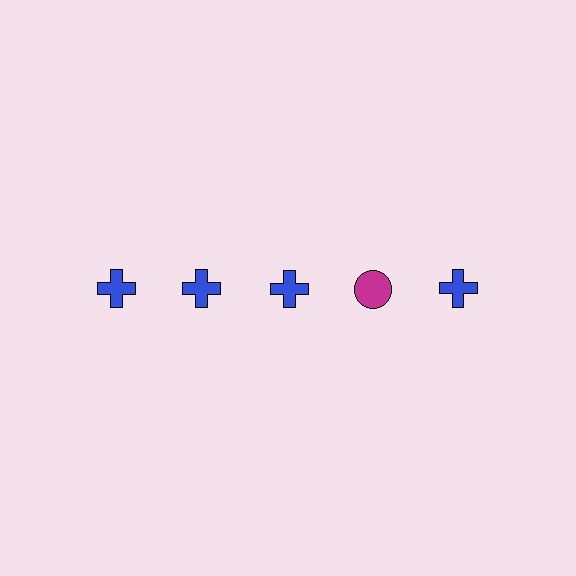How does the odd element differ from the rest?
It differs in both color (magenta instead of blue) and shape (circle instead of cross).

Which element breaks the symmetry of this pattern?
The magenta circle in the top row, second from right column breaks the symmetry. All other shapes are blue crosses.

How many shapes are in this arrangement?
There are 5 shapes arranged in a grid pattern.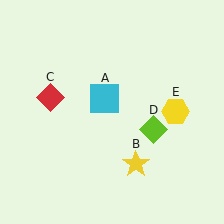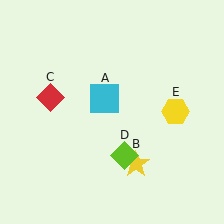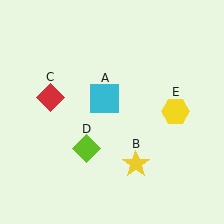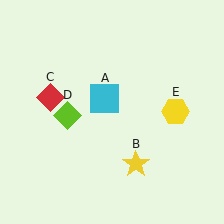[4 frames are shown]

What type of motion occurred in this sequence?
The lime diamond (object D) rotated clockwise around the center of the scene.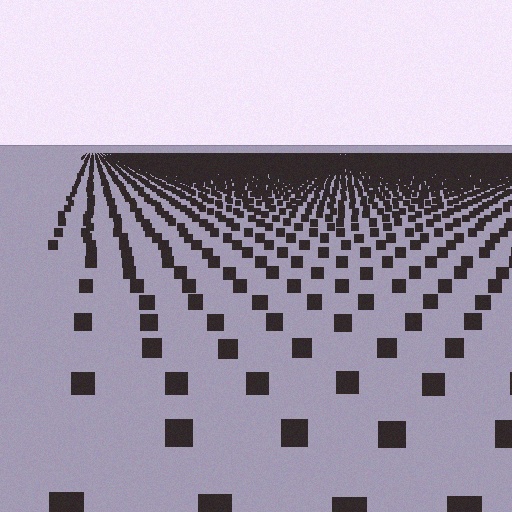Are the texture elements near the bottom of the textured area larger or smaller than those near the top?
Larger. Near the bottom, elements are closer to the viewer and appear at a bigger on-screen size.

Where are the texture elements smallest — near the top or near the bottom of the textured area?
Near the top.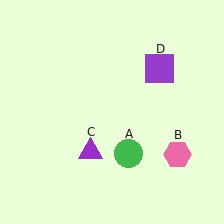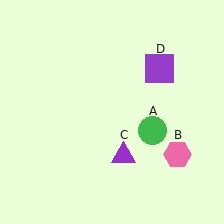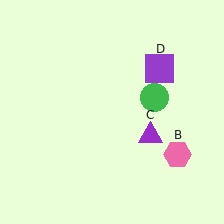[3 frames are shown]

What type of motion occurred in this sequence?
The green circle (object A), purple triangle (object C) rotated counterclockwise around the center of the scene.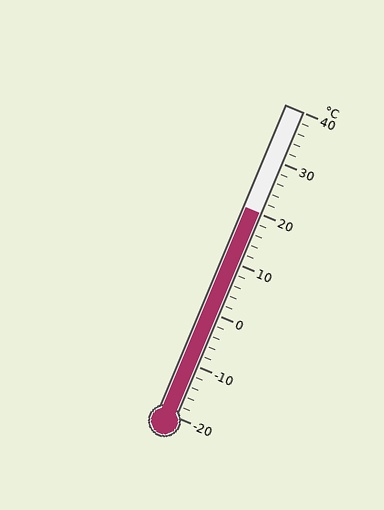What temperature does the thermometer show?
The thermometer shows approximately 20°C.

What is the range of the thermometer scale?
The thermometer scale ranges from -20°C to 40°C.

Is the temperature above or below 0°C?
The temperature is above 0°C.